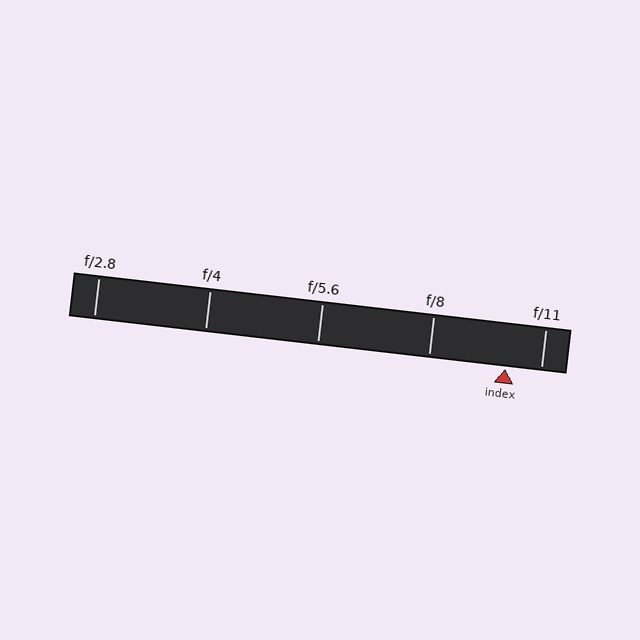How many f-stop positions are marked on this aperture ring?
There are 5 f-stop positions marked.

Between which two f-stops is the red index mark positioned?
The index mark is between f/8 and f/11.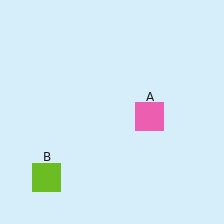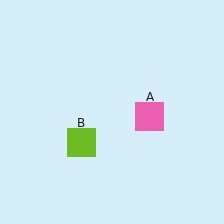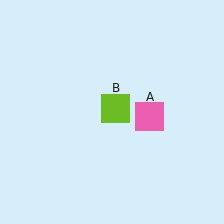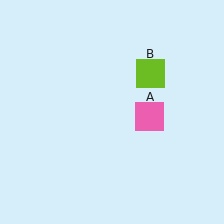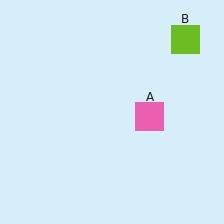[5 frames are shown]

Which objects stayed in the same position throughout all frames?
Pink square (object A) remained stationary.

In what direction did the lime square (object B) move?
The lime square (object B) moved up and to the right.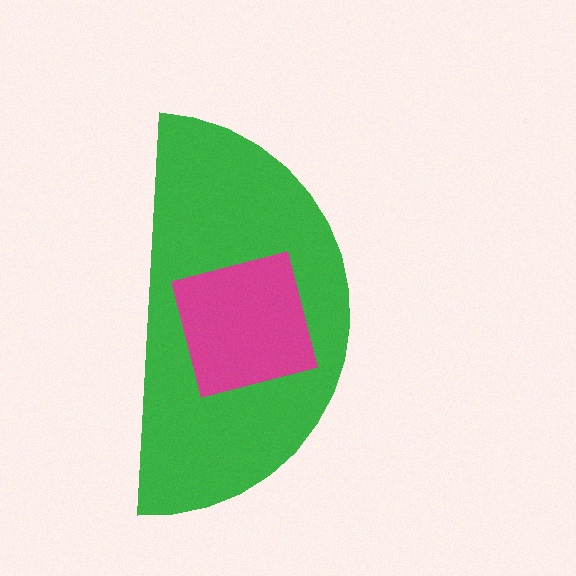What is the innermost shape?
The magenta square.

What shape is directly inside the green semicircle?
The magenta square.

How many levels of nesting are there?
2.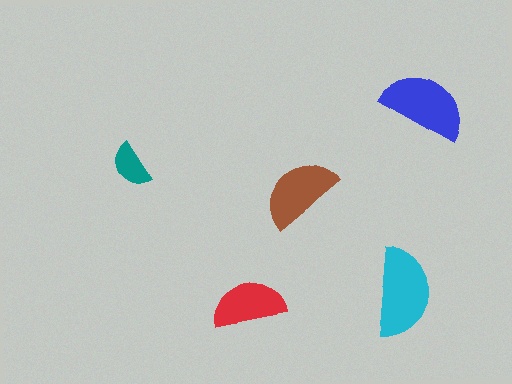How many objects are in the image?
There are 5 objects in the image.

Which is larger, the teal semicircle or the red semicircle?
The red one.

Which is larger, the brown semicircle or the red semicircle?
The brown one.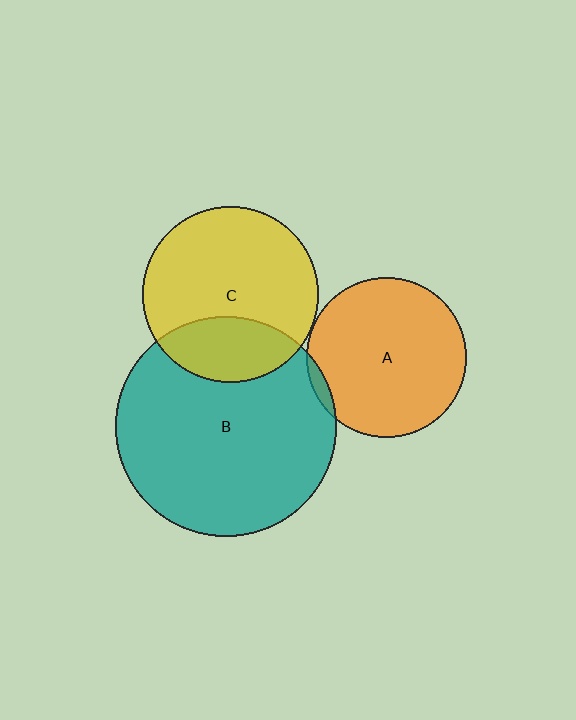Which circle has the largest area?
Circle B (teal).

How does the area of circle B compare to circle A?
Approximately 1.9 times.